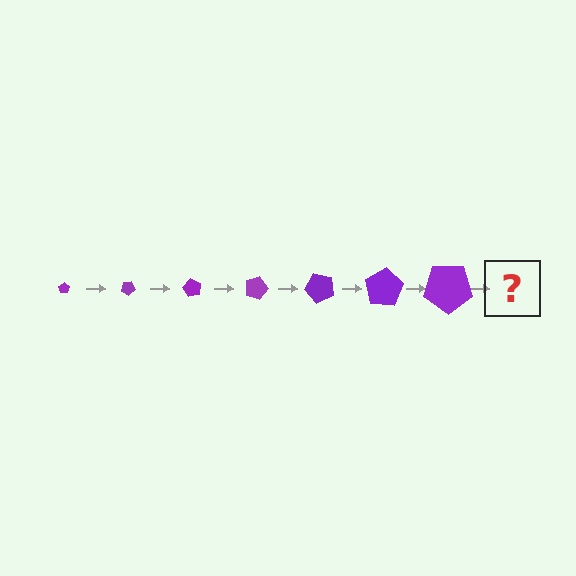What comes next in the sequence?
The next element should be a pentagon, larger than the previous one and rotated 210 degrees from the start.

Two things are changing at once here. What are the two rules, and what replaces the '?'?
The two rules are that the pentagon grows larger each step and it rotates 30 degrees each step. The '?' should be a pentagon, larger than the previous one and rotated 210 degrees from the start.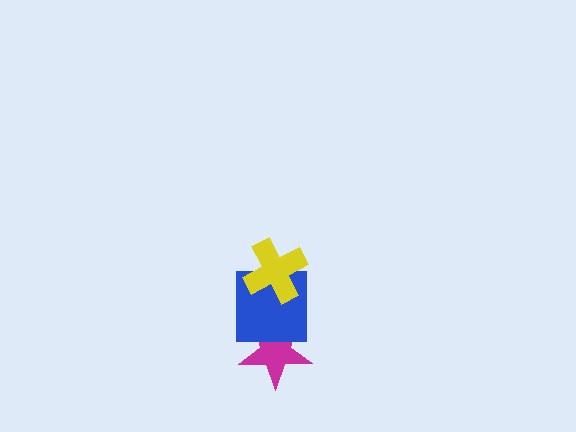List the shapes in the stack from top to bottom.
From top to bottom: the yellow cross, the blue square, the magenta star.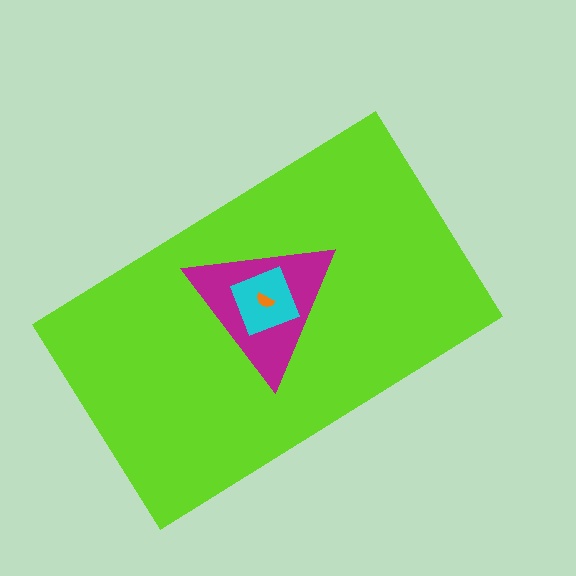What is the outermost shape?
The lime rectangle.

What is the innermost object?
The orange semicircle.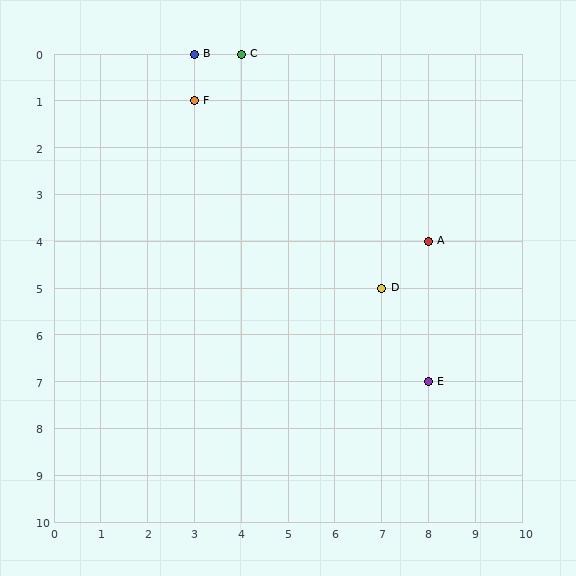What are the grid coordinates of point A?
Point A is at grid coordinates (8, 4).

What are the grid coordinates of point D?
Point D is at grid coordinates (7, 5).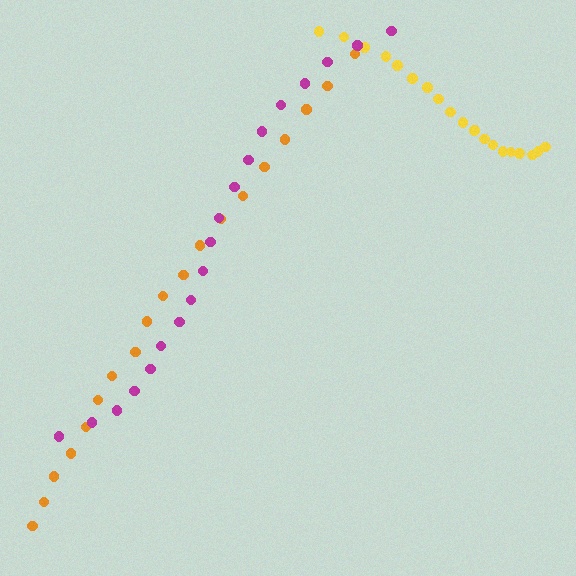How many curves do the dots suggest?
There are 3 distinct paths.